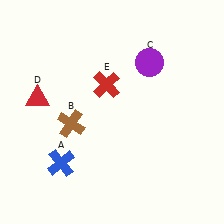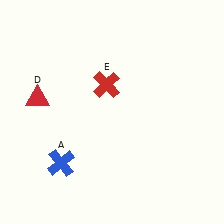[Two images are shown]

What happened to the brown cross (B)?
The brown cross (B) was removed in Image 2. It was in the bottom-left area of Image 1.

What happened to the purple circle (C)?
The purple circle (C) was removed in Image 2. It was in the top-right area of Image 1.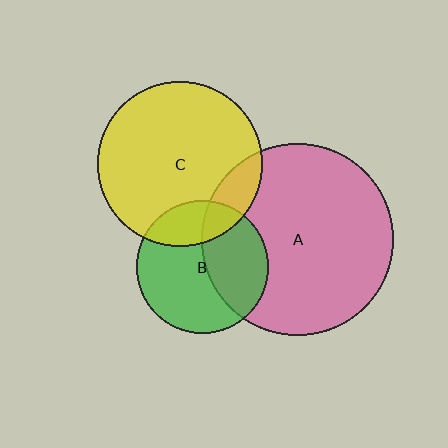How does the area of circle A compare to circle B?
Approximately 2.1 times.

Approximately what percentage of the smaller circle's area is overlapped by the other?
Approximately 15%.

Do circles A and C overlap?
Yes.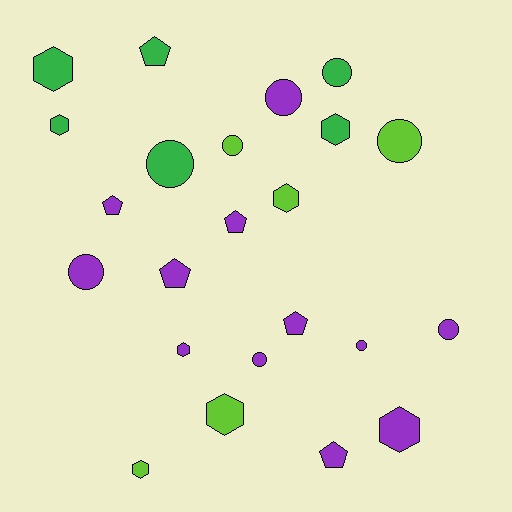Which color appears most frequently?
Purple, with 12 objects.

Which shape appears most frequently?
Circle, with 9 objects.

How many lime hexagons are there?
There are 3 lime hexagons.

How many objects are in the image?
There are 23 objects.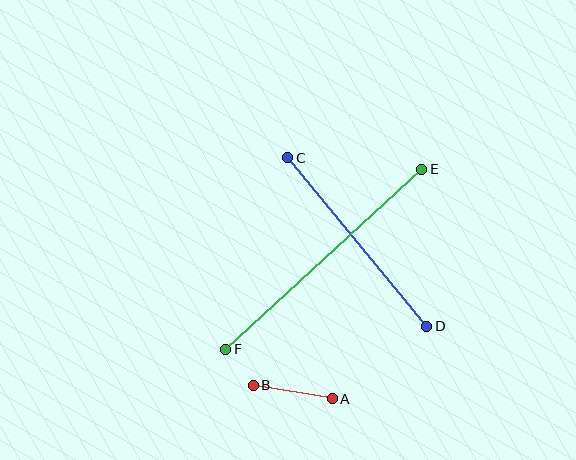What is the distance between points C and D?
The distance is approximately 218 pixels.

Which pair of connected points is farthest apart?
Points E and F are farthest apart.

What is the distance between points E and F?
The distance is approximately 266 pixels.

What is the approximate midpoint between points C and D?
The midpoint is at approximately (357, 242) pixels.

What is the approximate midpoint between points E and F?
The midpoint is at approximately (324, 259) pixels.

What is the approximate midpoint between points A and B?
The midpoint is at approximately (293, 392) pixels.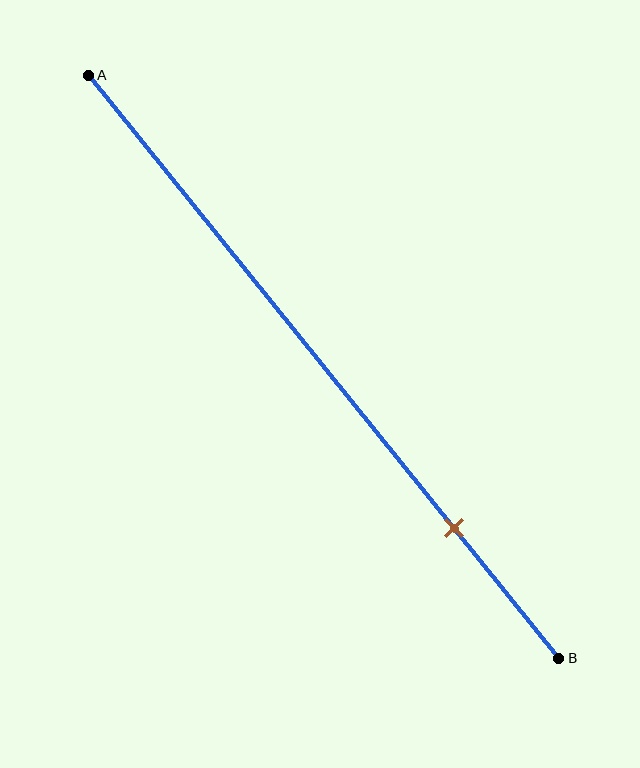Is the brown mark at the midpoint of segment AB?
No, the mark is at about 80% from A, not at the 50% midpoint.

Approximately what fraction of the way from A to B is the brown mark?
The brown mark is approximately 80% of the way from A to B.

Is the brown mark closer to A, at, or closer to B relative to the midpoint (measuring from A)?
The brown mark is closer to point B than the midpoint of segment AB.